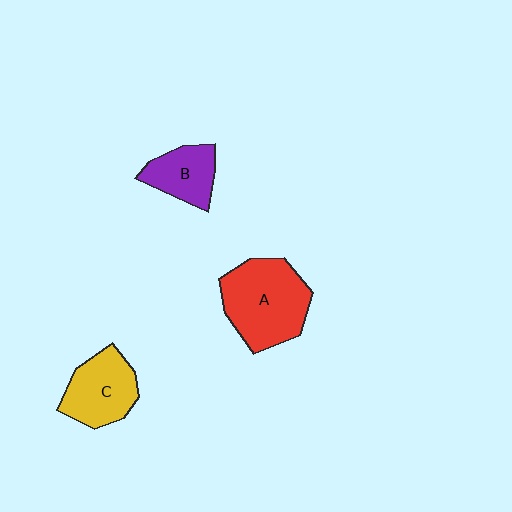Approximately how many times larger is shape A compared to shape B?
Approximately 1.8 times.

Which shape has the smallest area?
Shape B (purple).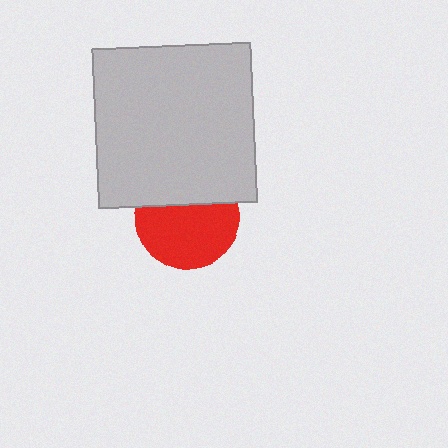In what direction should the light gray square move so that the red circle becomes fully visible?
The light gray square should move up. That is the shortest direction to clear the overlap and leave the red circle fully visible.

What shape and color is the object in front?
The object in front is a light gray square.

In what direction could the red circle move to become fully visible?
The red circle could move down. That would shift it out from behind the light gray square entirely.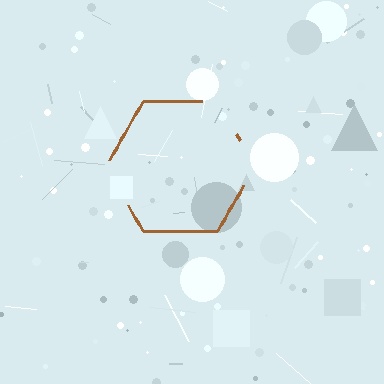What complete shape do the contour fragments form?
The contour fragments form a hexagon.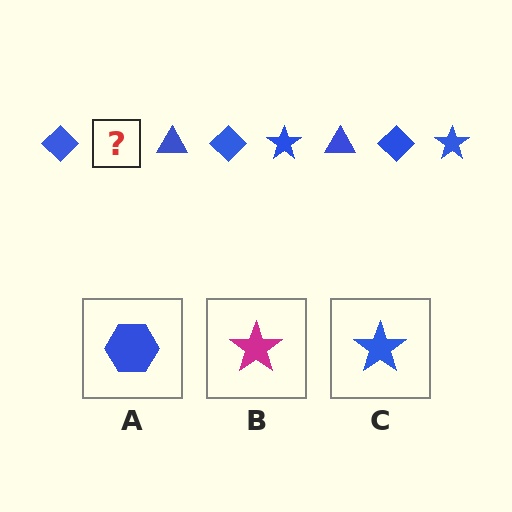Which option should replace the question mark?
Option C.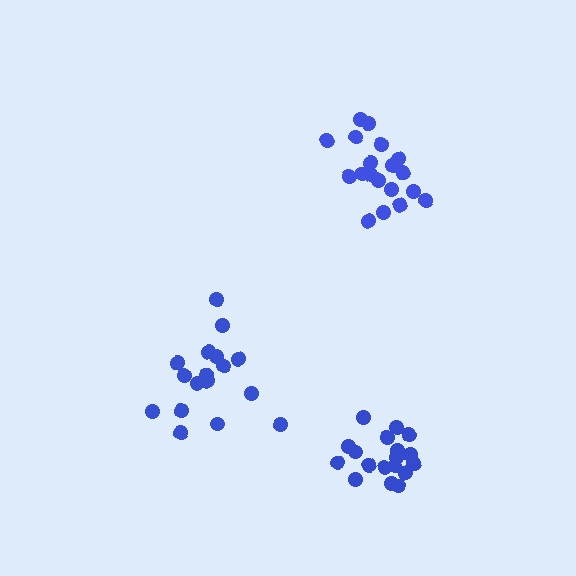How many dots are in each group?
Group 1: 17 dots, Group 2: 19 dots, Group 3: 18 dots (54 total).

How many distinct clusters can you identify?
There are 3 distinct clusters.